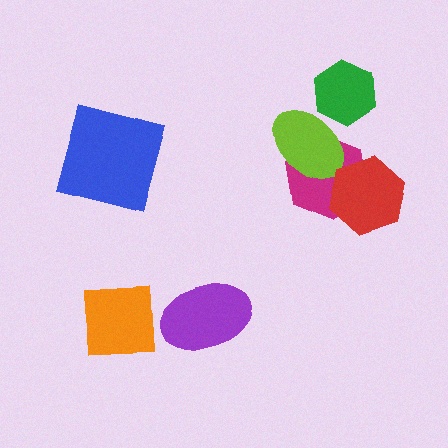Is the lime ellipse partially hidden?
Yes, it is partially covered by another shape.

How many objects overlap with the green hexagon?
1 object overlaps with the green hexagon.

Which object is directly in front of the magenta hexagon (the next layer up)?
The lime ellipse is directly in front of the magenta hexagon.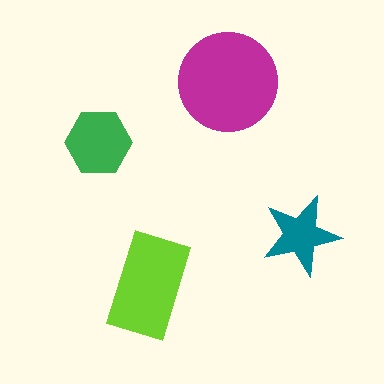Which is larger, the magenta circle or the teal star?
The magenta circle.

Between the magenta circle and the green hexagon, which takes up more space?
The magenta circle.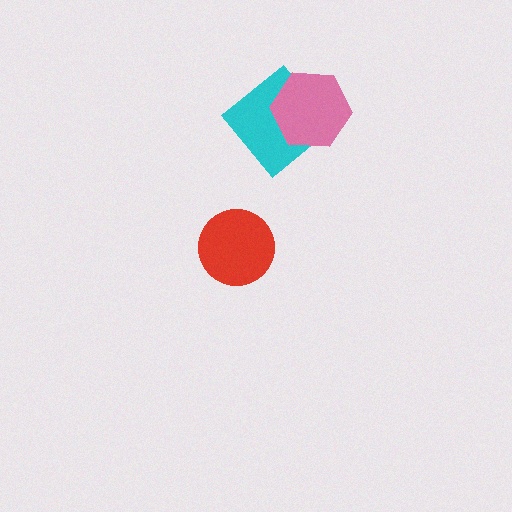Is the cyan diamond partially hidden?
Yes, it is partially covered by another shape.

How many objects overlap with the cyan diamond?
1 object overlaps with the cyan diamond.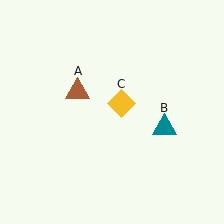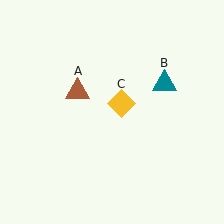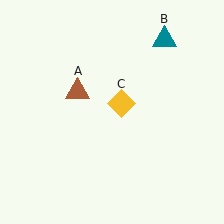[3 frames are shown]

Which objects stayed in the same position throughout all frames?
Brown triangle (object A) and yellow diamond (object C) remained stationary.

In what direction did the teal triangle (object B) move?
The teal triangle (object B) moved up.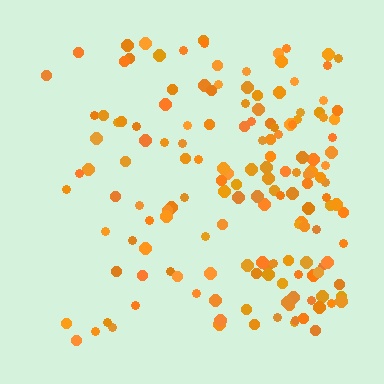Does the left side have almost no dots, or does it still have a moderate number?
Still a moderate number, just noticeably fewer than the right.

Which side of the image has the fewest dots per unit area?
The left.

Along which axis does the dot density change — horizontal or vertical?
Horizontal.